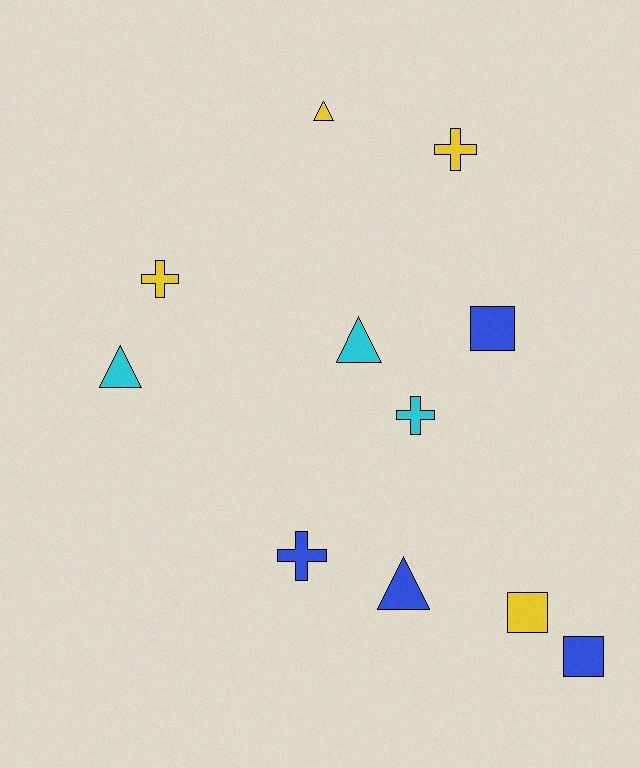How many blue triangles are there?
There is 1 blue triangle.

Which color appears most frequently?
Yellow, with 4 objects.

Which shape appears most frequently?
Cross, with 4 objects.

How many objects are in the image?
There are 11 objects.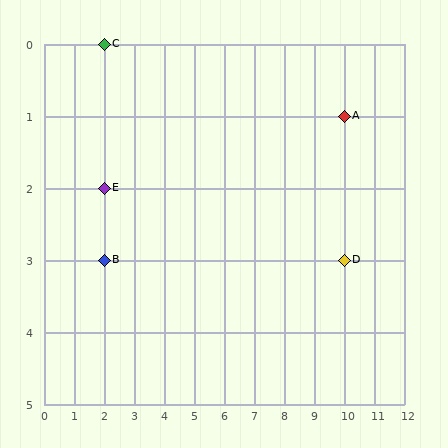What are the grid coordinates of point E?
Point E is at grid coordinates (2, 2).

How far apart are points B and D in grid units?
Points B and D are 8 columns apart.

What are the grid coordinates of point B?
Point B is at grid coordinates (2, 3).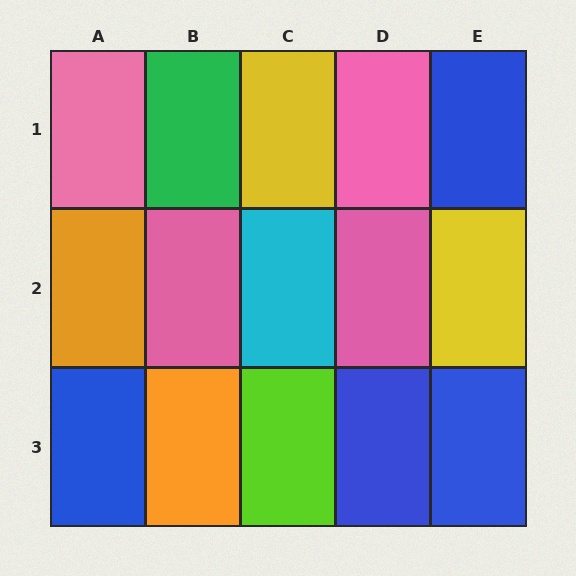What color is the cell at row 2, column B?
Pink.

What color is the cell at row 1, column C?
Yellow.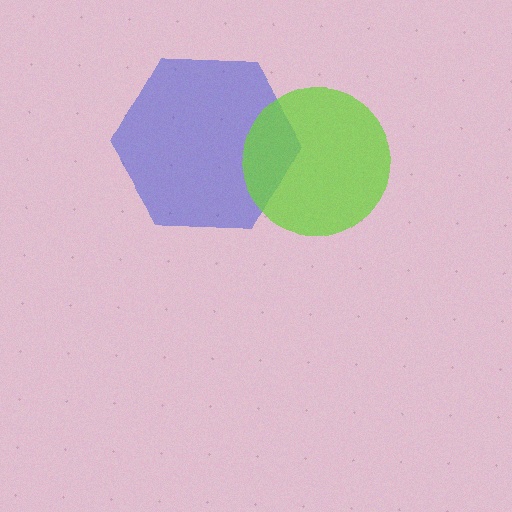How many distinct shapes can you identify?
There are 2 distinct shapes: a blue hexagon, a lime circle.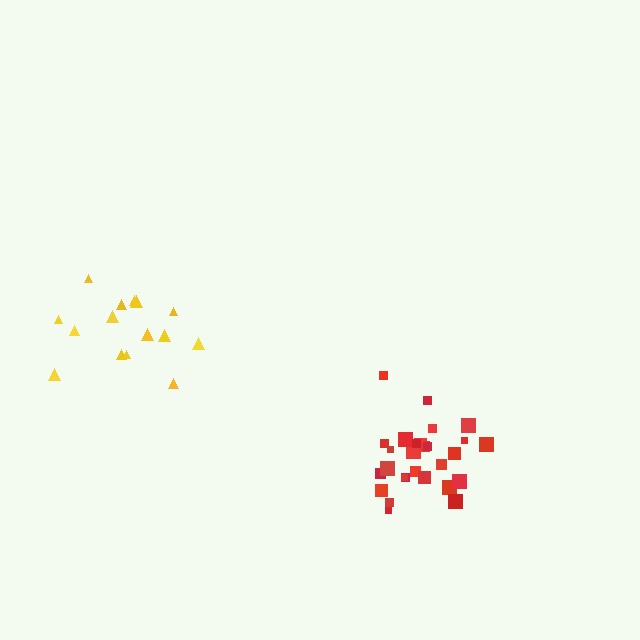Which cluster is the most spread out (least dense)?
Yellow.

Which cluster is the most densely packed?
Red.